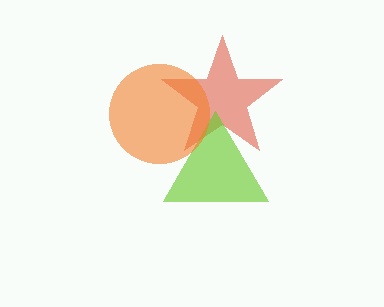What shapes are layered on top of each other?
The layered shapes are: a red star, a lime triangle, an orange circle.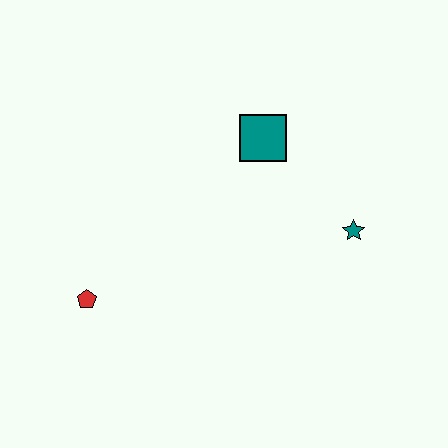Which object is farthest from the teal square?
The red pentagon is farthest from the teal square.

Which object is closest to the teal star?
The teal square is closest to the teal star.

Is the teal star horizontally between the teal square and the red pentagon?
No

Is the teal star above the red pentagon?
Yes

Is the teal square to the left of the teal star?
Yes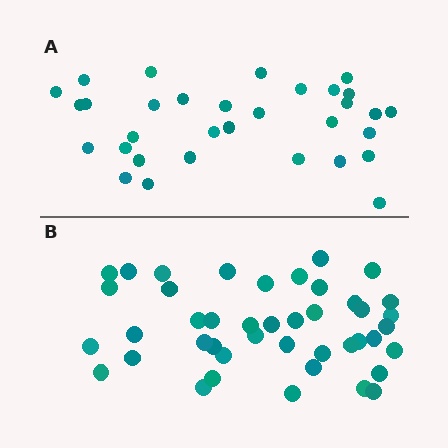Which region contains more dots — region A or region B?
Region B (the bottom region) has more dots.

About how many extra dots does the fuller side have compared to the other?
Region B has roughly 12 or so more dots than region A.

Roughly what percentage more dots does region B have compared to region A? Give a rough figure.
About 35% more.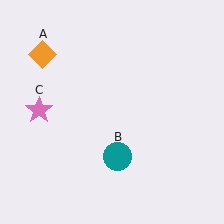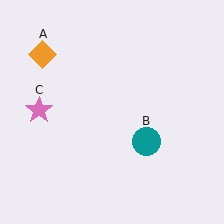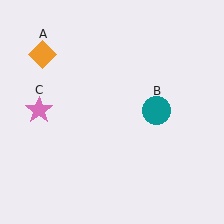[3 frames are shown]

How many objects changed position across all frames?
1 object changed position: teal circle (object B).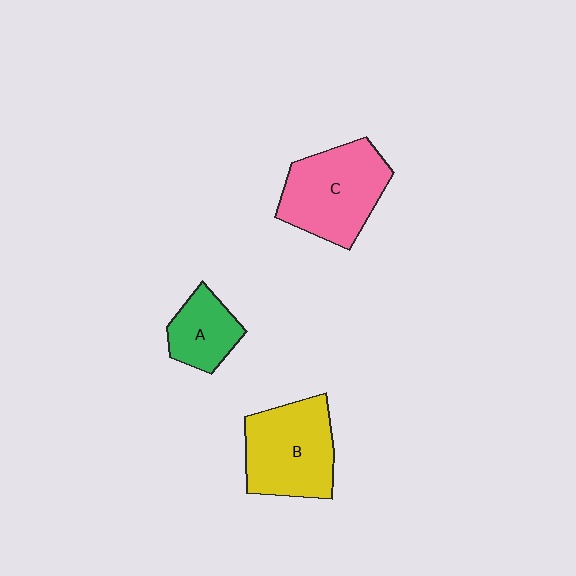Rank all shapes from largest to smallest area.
From largest to smallest: C (pink), B (yellow), A (green).